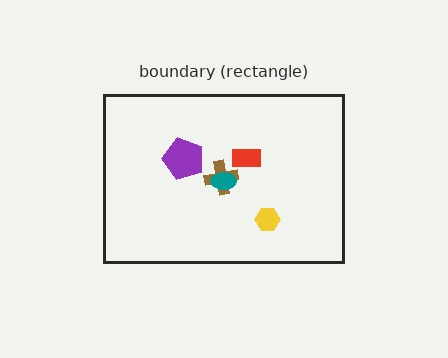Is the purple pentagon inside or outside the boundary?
Inside.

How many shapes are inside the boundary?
5 inside, 0 outside.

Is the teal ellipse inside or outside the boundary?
Inside.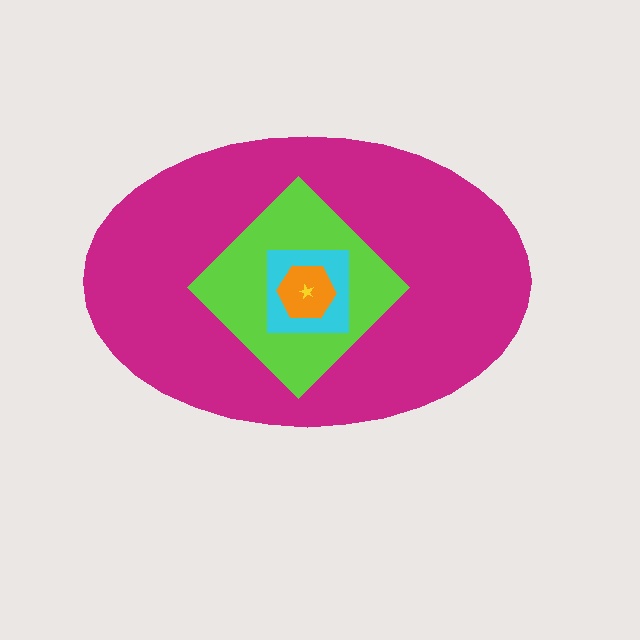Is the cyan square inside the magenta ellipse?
Yes.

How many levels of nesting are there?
5.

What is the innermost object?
The yellow star.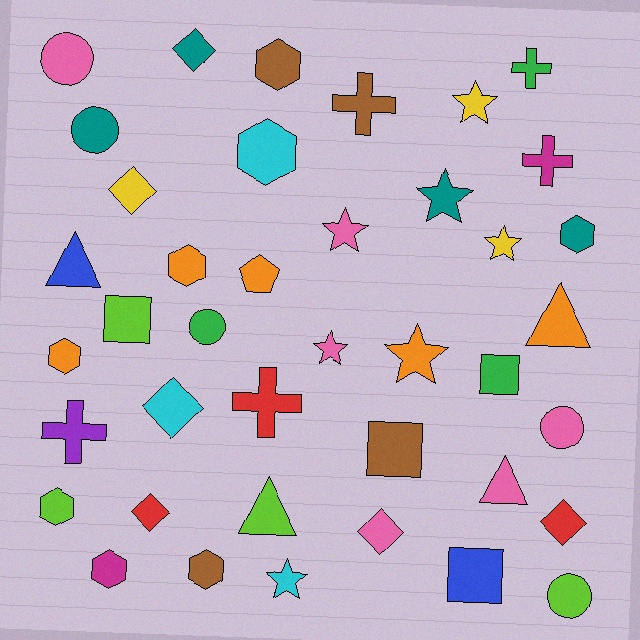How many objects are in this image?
There are 40 objects.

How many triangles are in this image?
There are 4 triangles.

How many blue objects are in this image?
There are 2 blue objects.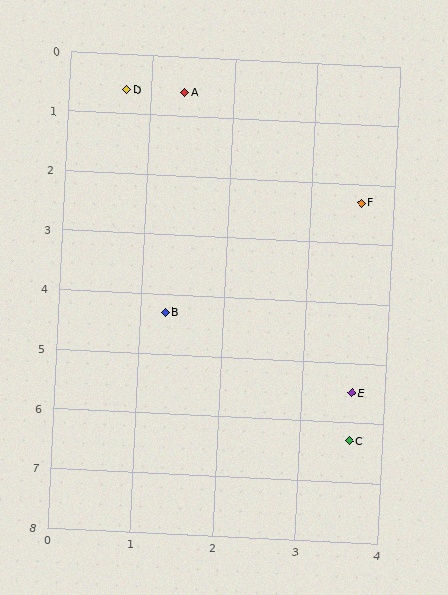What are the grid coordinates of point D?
Point D is at approximately (0.7, 0.6).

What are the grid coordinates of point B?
Point B is at approximately (1.3, 4.3).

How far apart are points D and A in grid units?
Points D and A are about 0.7 grid units apart.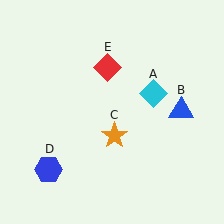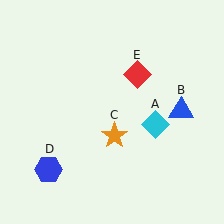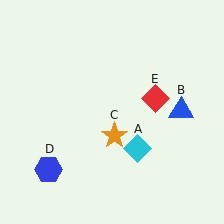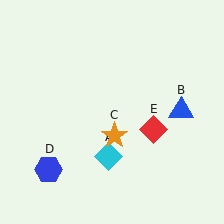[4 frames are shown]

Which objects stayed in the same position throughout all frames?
Blue triangle (object B) and orange star (object C) and blue hexagon (object D) remained stationary.